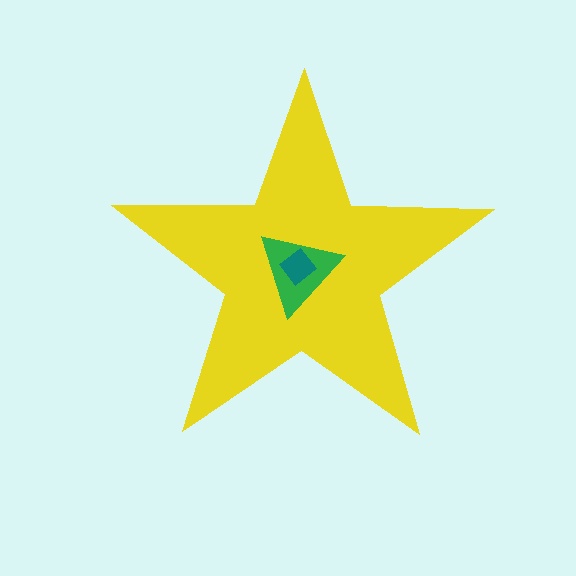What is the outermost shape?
The yellow star.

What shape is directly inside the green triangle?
The teal diamond.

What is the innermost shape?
The teal diamond.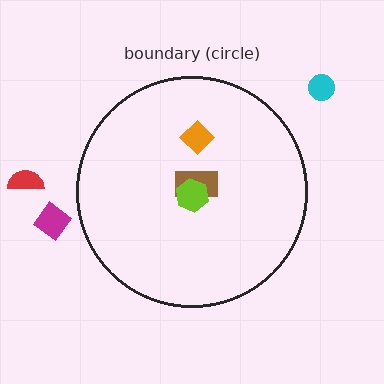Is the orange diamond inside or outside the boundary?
Inside.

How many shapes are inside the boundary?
3 inside, 3 outside.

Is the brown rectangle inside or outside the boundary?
Inside.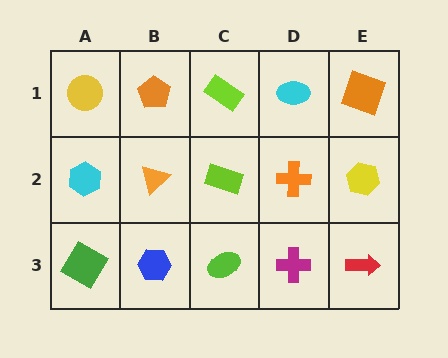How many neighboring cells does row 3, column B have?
3.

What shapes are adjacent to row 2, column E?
An orange square (row 1, column E), a red arrow (row 3, column E), an orange cross (row 2, column D).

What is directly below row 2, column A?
A green diamond.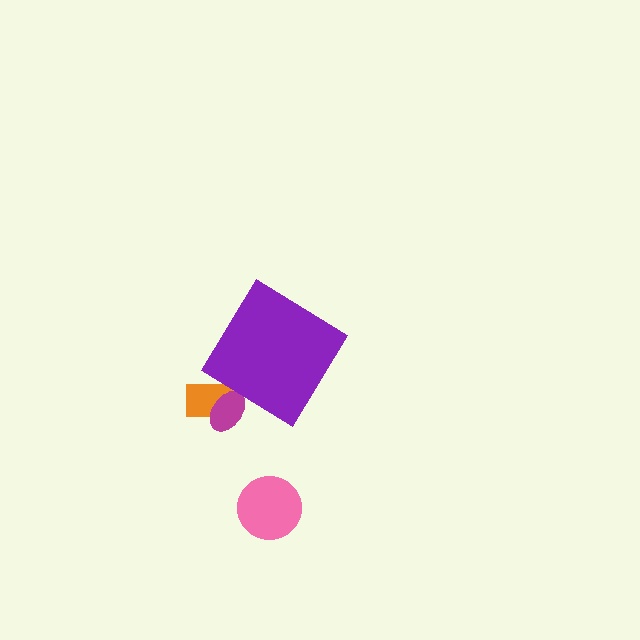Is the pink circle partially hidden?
No, the pink circle is fully visible.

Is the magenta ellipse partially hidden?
Yes, the magenta ellipse is partially hidden behind the purple diamond.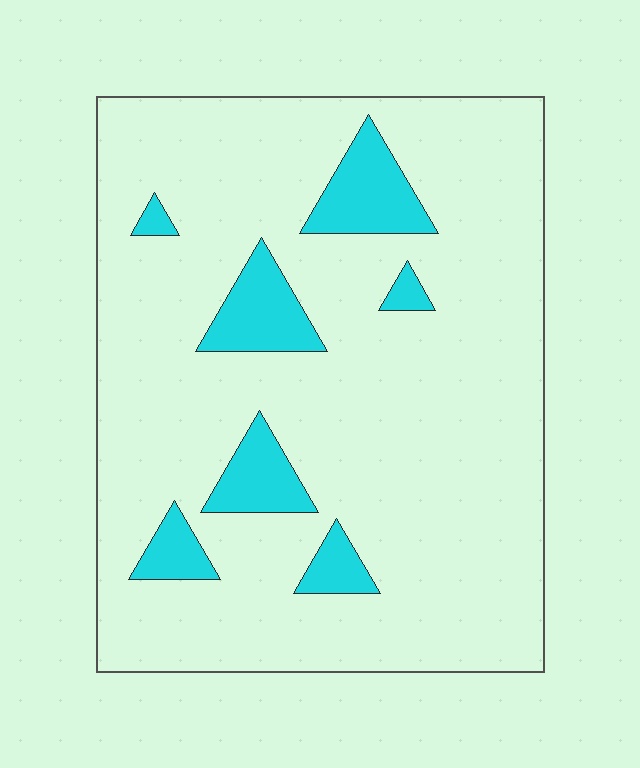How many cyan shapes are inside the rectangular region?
7.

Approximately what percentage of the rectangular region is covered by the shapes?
Approximately 10%.